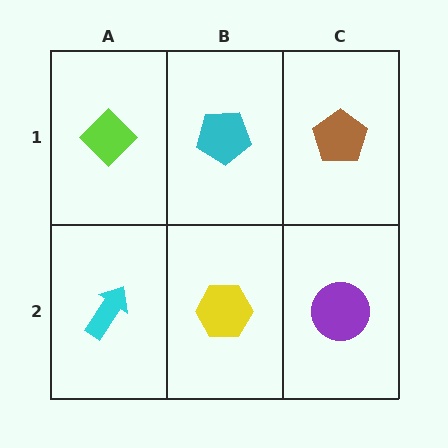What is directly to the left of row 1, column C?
A cyan pentagon.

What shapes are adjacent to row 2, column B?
A cyan pentagon (row 1, column B), a cyan arrow (row 2, column A), a purple circle (row 2, column C).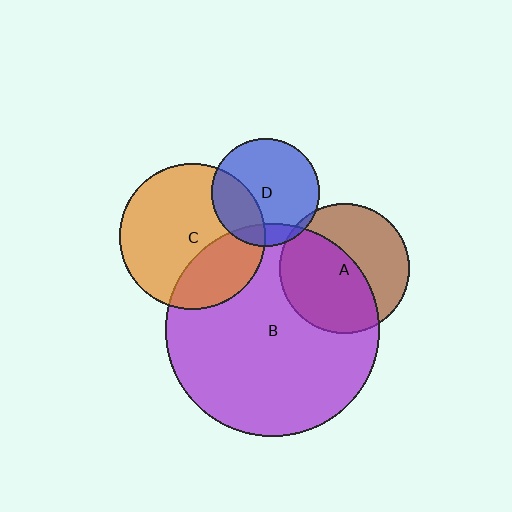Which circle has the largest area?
Circle B (purple).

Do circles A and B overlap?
Yes.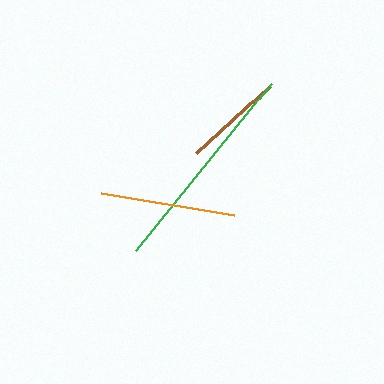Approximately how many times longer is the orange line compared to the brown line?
The orange line is approximately 1.4 times the length of the brown line.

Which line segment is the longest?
The green line is the longest at approximately 215 pixels.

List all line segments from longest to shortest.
From longest to shortest: green, orange, brown.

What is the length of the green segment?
The green segment is approximately 215 pixels long.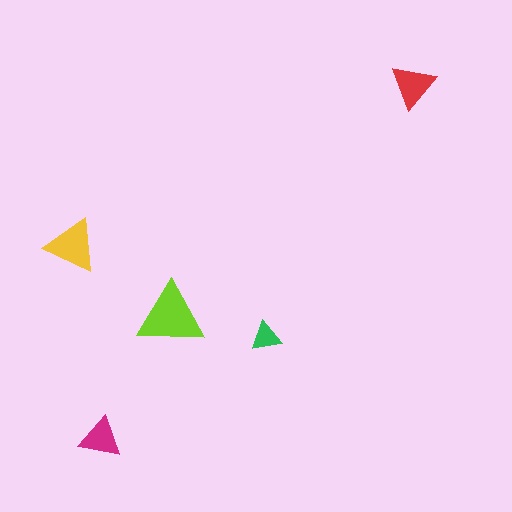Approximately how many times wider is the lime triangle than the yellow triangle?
About 1.5 times wider.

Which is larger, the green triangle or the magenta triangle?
The magenta one.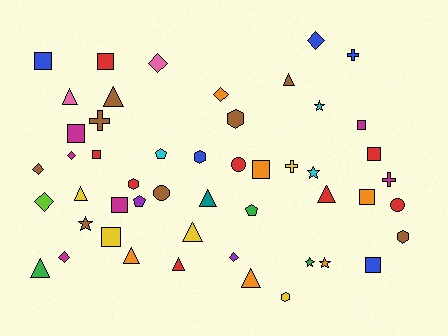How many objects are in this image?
There are 50 objects.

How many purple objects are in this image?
There are 2 purple objects.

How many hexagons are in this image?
There are 5 hexagons.